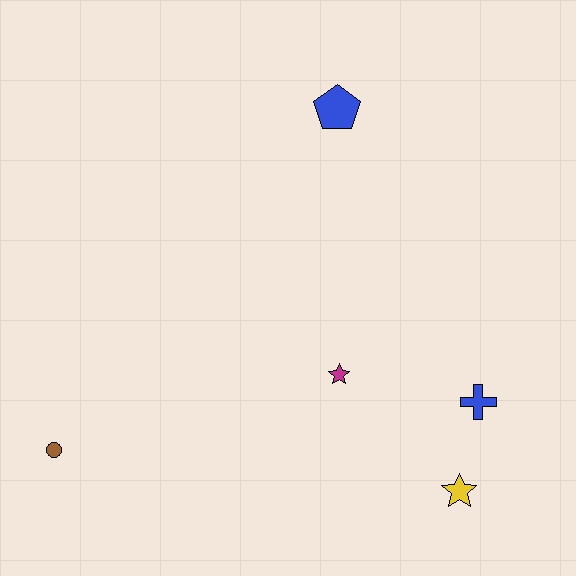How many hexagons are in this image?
There are no hexagons.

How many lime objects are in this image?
There are no lime objects.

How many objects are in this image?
There are 5 objects.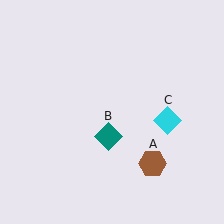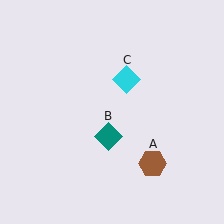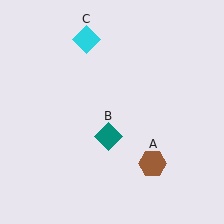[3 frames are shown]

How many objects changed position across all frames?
1 object changed position: cyan diamond (object C).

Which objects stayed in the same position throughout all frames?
Brown hexagon (object A) and teal diamond (object B) remained stationary.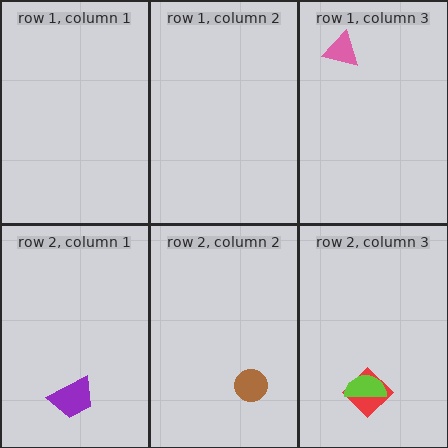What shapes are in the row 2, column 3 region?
The red diamond, the lime semicircle.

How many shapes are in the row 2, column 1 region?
1.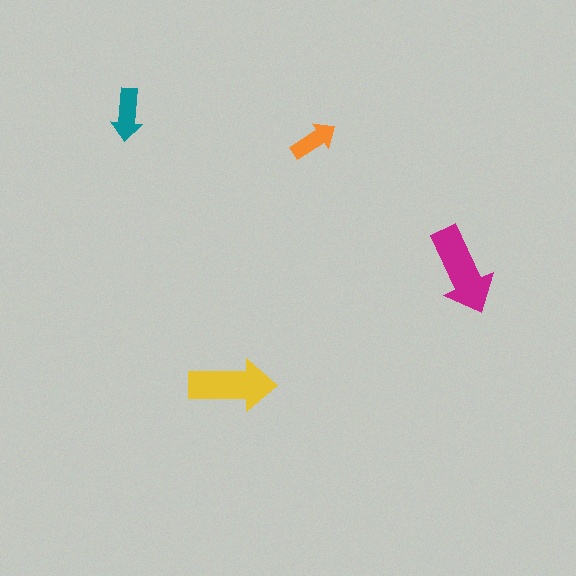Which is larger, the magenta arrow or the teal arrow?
The magenta one.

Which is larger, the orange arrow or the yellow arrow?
The yellow one.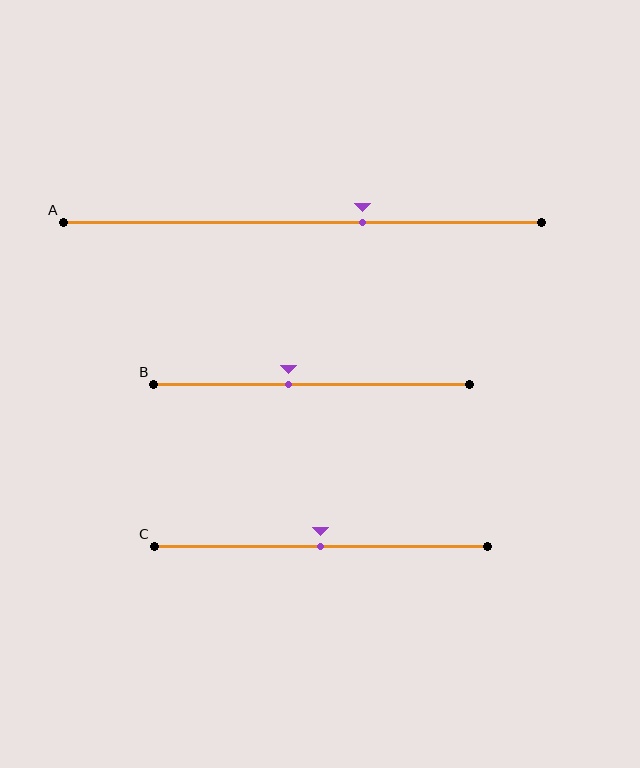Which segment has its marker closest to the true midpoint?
Segment C has its marker closest to the true midpoint.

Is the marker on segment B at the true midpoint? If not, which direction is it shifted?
No, the marker on segment B is shifted to the left by about 7% of the segment length.